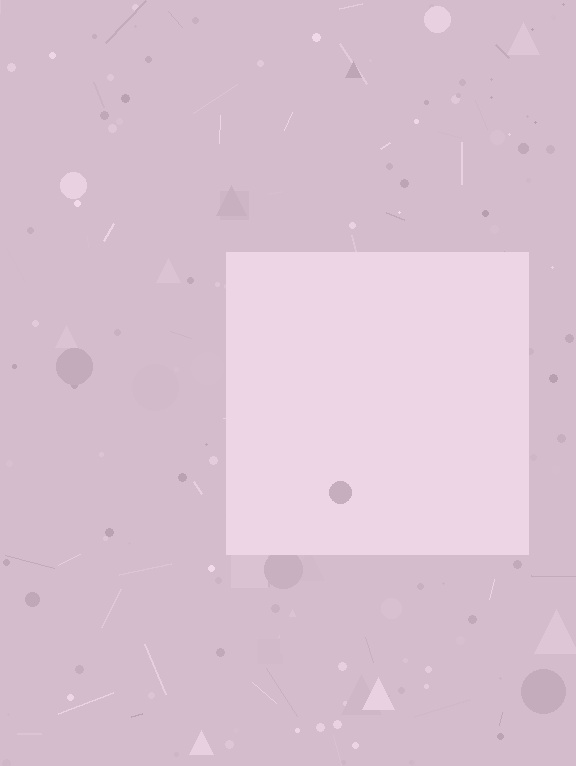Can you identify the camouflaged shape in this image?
The camouflaged shape is a square.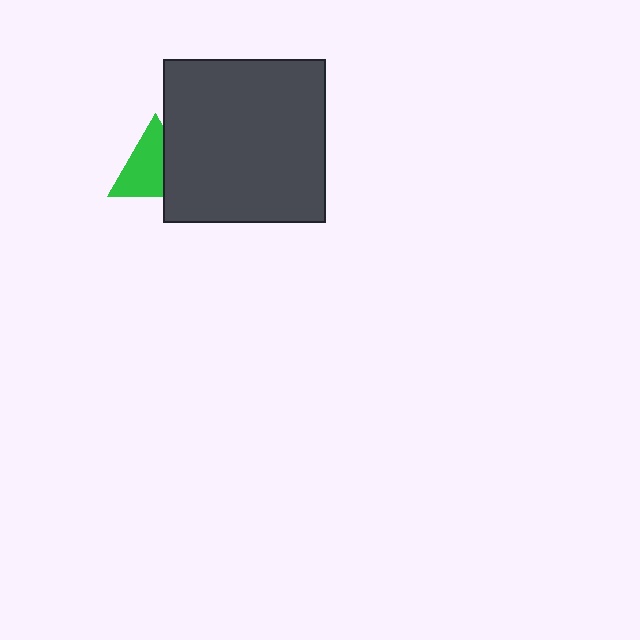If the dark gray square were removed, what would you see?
You would see the complete green triangle.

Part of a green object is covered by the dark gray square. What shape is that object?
It is a triangle.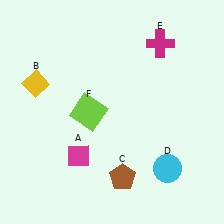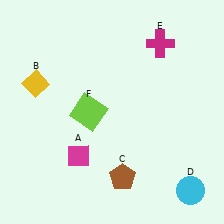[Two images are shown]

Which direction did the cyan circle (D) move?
The cyan circle (D) moved right.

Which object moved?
The cyan circle (D) moved right.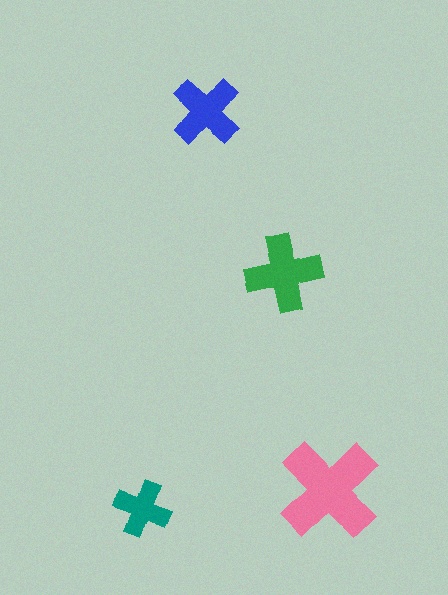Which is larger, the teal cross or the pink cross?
The pink one.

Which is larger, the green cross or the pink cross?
The pink one.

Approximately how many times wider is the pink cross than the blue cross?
About 1.5 times wider.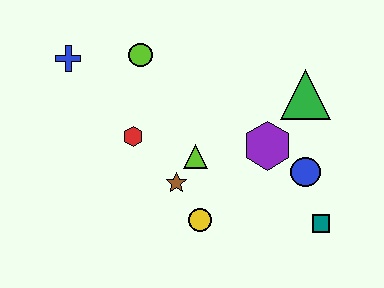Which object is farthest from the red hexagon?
The teal square is farthest from the red hexagon.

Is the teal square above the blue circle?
No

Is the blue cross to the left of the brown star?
Yes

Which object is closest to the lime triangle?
The brown star is closest to the lime triangle.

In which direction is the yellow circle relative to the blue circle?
The yellow circle is to the left of the blue circle.